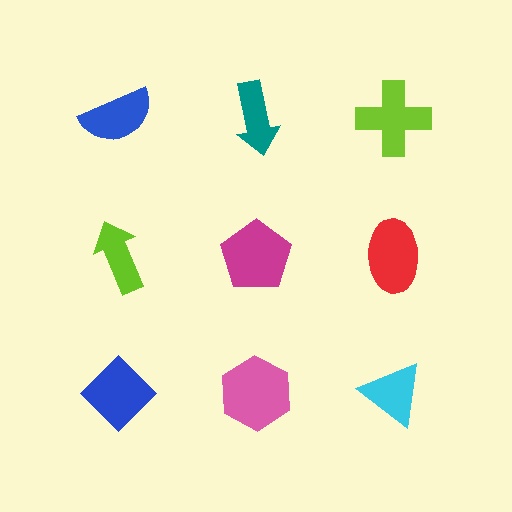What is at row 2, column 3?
A red ellipse.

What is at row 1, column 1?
A blue semicircle.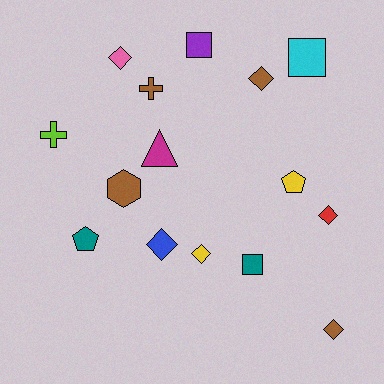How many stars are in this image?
There are no stars.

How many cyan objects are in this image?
There is 1 cyan object.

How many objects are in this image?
There are 15 objects.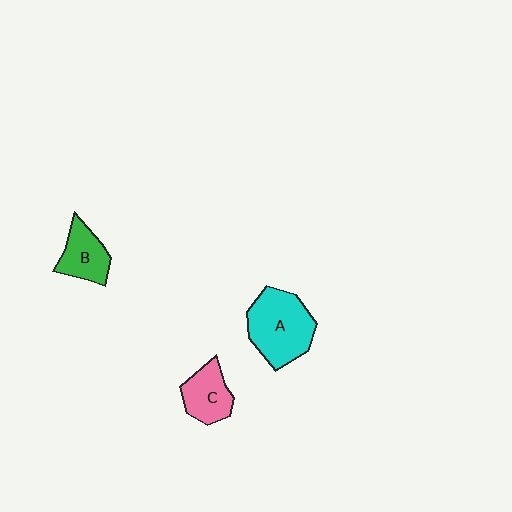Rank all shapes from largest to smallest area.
From largest to smallest: A (cyan), C (pink), B (green).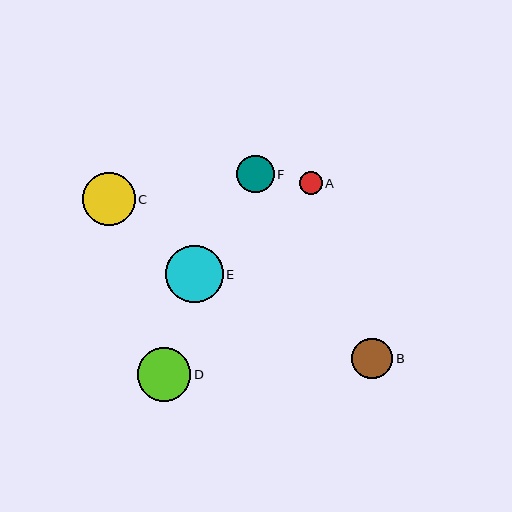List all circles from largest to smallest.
From largest to smallest: E, D, C, B, F, A.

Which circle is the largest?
Circle E is the largest with a size of approximately 58 pixels.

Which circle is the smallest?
Circle A is the smallest with a size of approximately 22 pixels.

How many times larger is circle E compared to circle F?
Circle E is approximately 1.5 times the size of circle F.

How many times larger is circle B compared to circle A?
Circle B is approximately 1.8 times the size of circle A.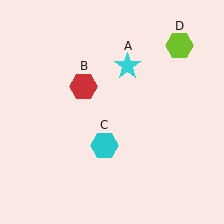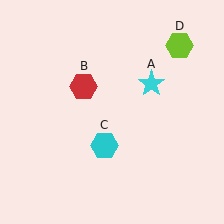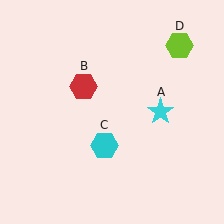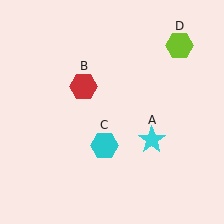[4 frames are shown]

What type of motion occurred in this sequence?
The cyan star (object A) rotated clockwise around the center of the scene.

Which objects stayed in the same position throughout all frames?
Red hexagon (object B) and cyan hexagon (object C) and lime hexagon (object D) remained stationary.